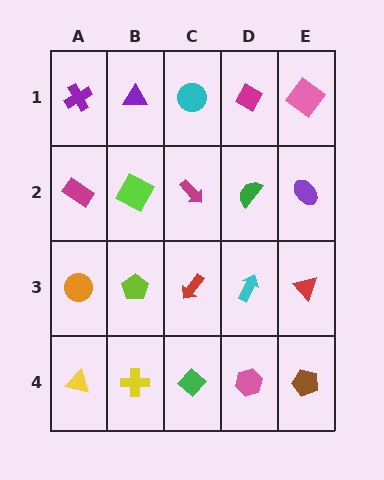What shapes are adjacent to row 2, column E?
A pink diamond (row 1, column E), a red triangle (row 3, column E), a green semicircle (row 2, column D).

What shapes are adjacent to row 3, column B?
A lime square (row 2, column B), a yellow cross (row 4, column B), an orange circle (row 3, column A), a red arrow (row 3, column C).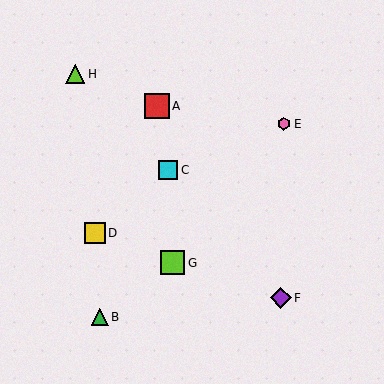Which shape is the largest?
The red square (labeled A) is the largest.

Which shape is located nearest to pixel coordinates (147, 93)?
The red square (labeled A) at (157, 106) is nearest to that location.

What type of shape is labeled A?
Shape A is a red square.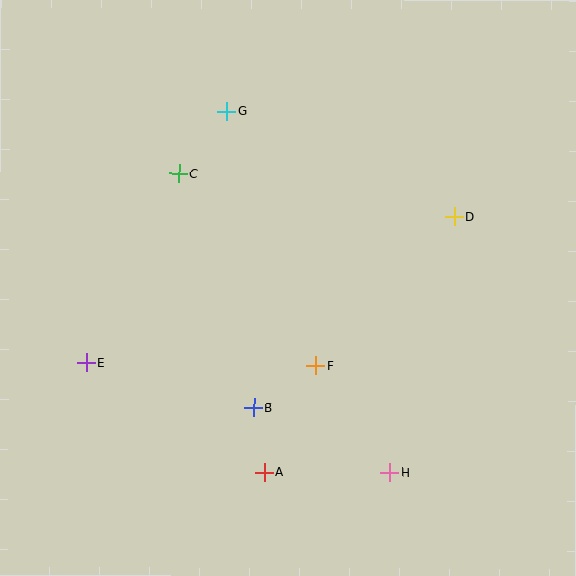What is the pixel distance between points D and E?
The distance between D and E is 397 pixels.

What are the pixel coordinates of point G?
Point G is at (226, 111).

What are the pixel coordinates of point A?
Point A is at (265, 472).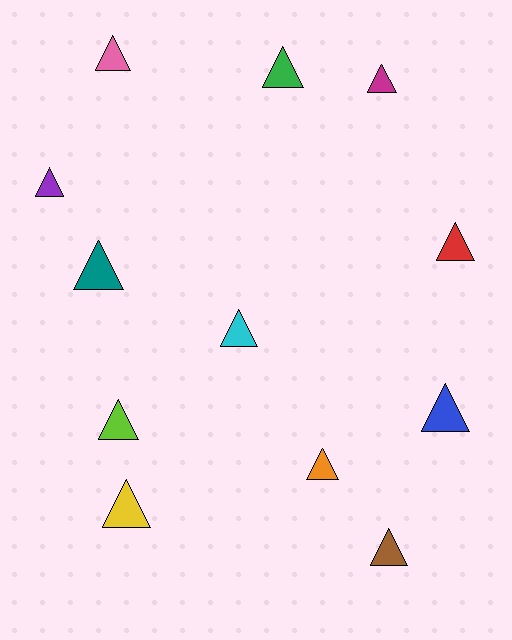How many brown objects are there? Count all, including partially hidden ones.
There is 1 brown object.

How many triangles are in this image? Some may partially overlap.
There are 12 triangles.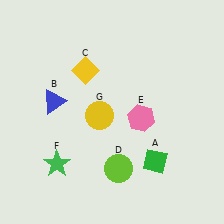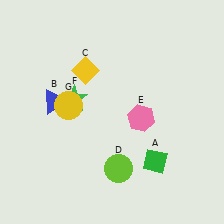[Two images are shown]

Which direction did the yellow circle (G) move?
The yellow circle (G) moved left.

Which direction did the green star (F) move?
The green star (F) moved up.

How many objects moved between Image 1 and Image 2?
2 objects moved between the two images.